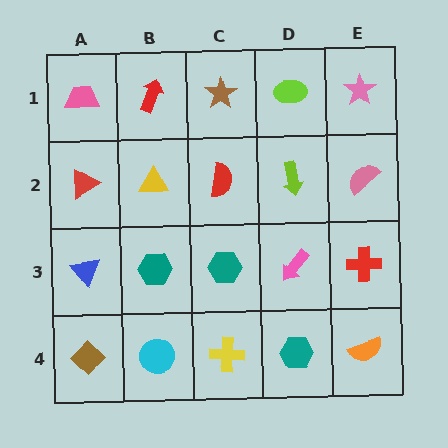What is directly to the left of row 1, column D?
A brown star.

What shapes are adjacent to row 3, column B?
A yellow triangle (row 2, column B), a cyan circle (row 4, column B), a blue triangle (row 3, column A), a teal hexagon (row 3, column C).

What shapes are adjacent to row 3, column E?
A pink semicircle (row 2, column E), an orange semicircle (row 4, column E), a pink arrow (row 3, column D).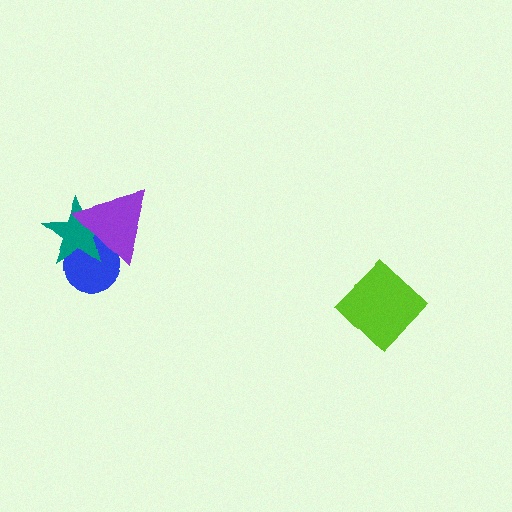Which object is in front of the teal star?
The purple triangle is in front of the teal star.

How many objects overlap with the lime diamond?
0 objects overlap with the lime diamond.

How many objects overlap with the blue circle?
2 objects overlap with the blue circle.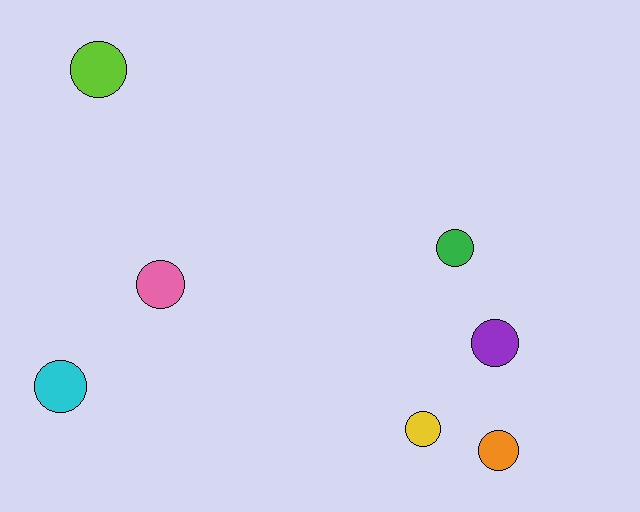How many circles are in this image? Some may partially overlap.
There are 7 circles.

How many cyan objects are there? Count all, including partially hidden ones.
There is 1 cyan object.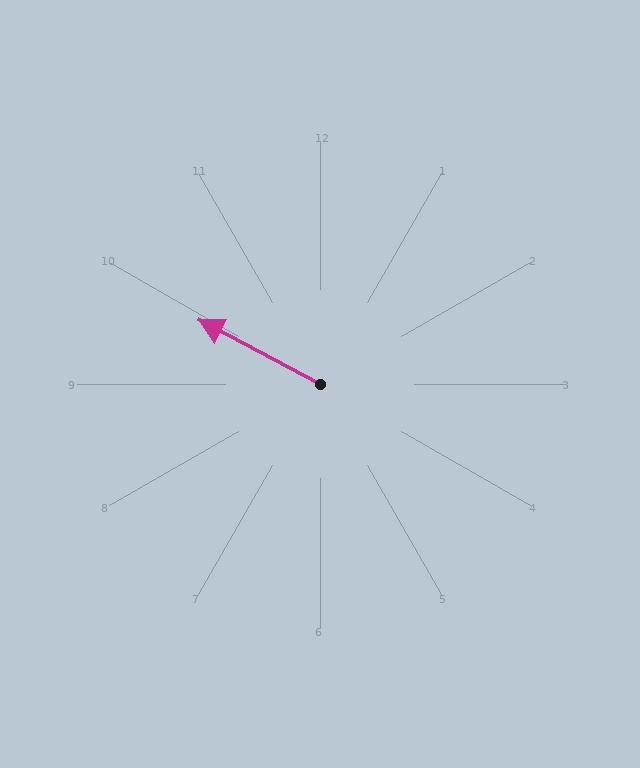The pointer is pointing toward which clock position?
Roughly 10 o'clock.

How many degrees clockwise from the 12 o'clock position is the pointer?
Approximately 298 degrees.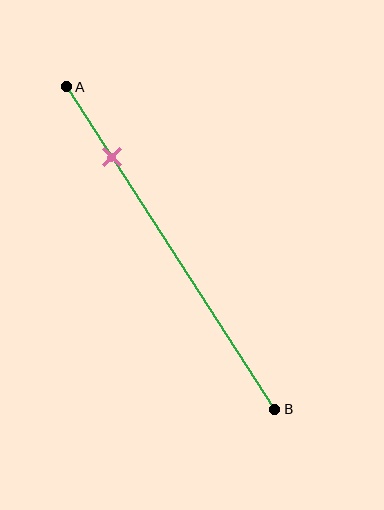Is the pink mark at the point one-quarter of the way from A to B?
No, the mark is at about 20% from A, not at the 25% one-quarter point.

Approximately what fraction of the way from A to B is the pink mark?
The pink mark is approximately 20% of the way from A to B.